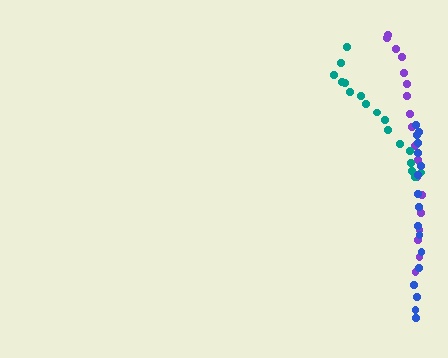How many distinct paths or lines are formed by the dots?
There are 3 distinct paths.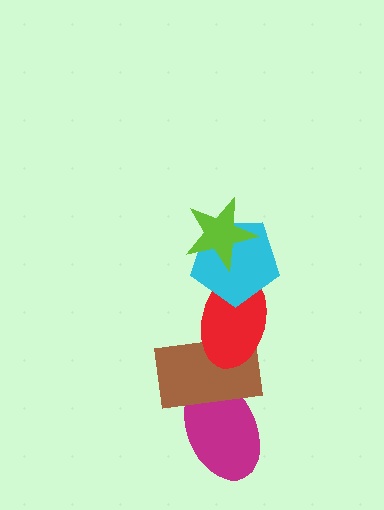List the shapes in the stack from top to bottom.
From top to bottom: the lime star, the cyan pentagon, the red ellipse, the brown rectangle, the magenta ellipse.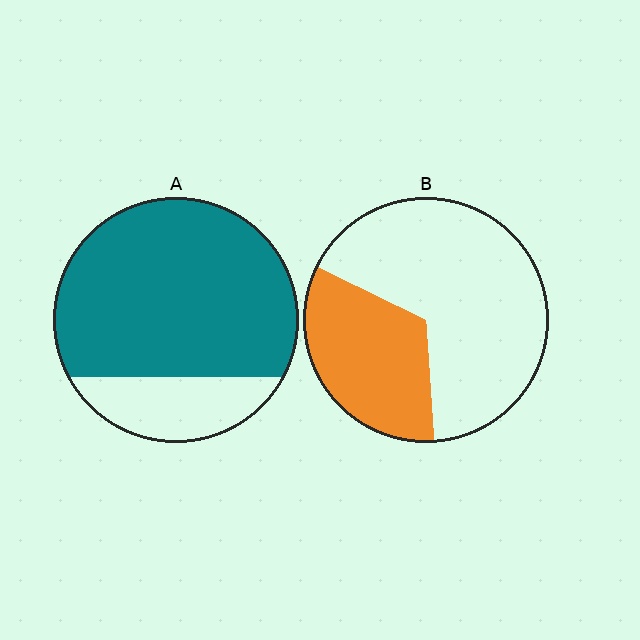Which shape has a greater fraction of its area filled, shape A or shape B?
Shape A.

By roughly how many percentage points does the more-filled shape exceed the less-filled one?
By roughly 45 percentage points (A over B).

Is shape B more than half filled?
No.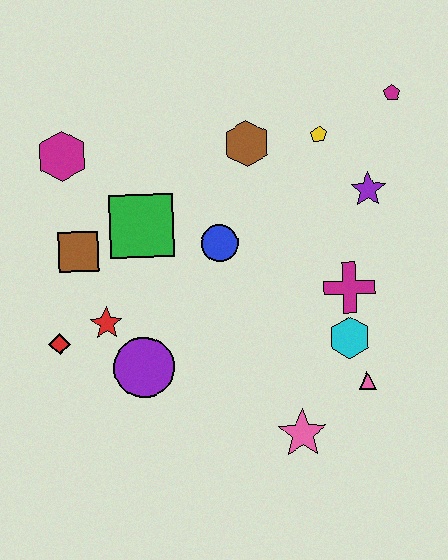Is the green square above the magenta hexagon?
No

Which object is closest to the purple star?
The yellow pentagon is closest to the purple star.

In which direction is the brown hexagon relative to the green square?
The brown hexagon is to the right of the green square.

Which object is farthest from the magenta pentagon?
The red diamond is farthest from the magenta pentagon.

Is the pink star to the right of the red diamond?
Yes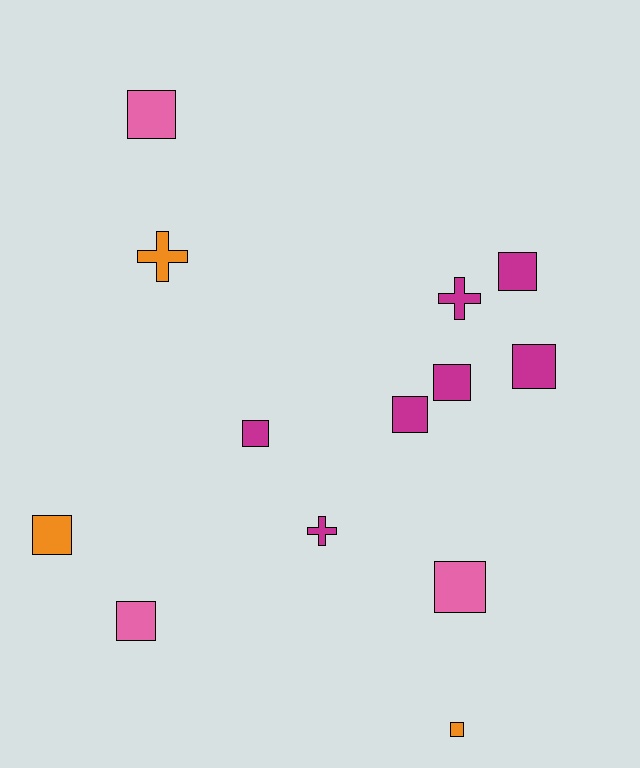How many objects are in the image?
There are 13 objects.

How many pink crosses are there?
There are no pink crosses.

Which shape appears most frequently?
Square, with 10 objects.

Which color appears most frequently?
Magenta, with 7 objects.